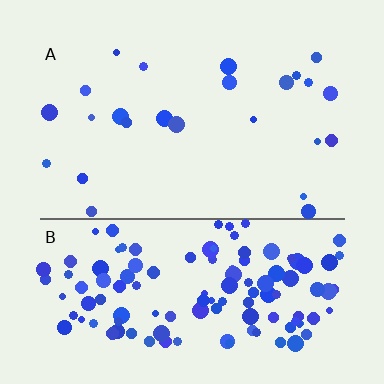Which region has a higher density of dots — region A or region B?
B (the bottom).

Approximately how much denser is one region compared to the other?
Approximately 5.4× — region B over region A.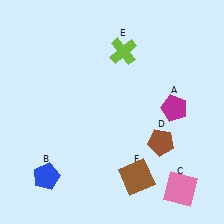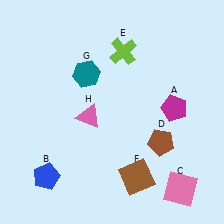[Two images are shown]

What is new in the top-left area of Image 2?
A teal hexagon (G) was added in the top-left area of Image 2.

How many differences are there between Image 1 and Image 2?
There are 2 differences between the two images.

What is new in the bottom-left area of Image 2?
A pink triangle (H) was added in the bottom-left area of Image 2.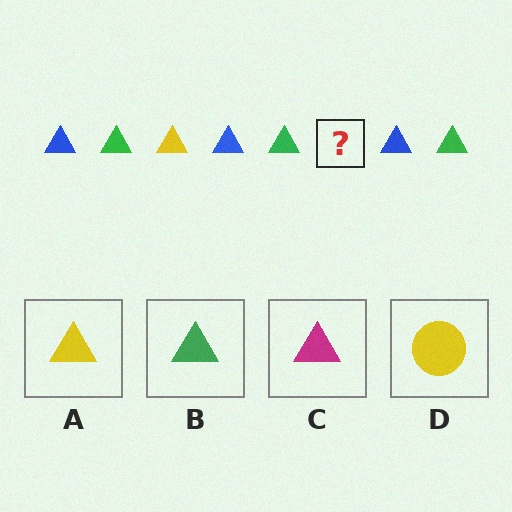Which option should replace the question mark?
Option A.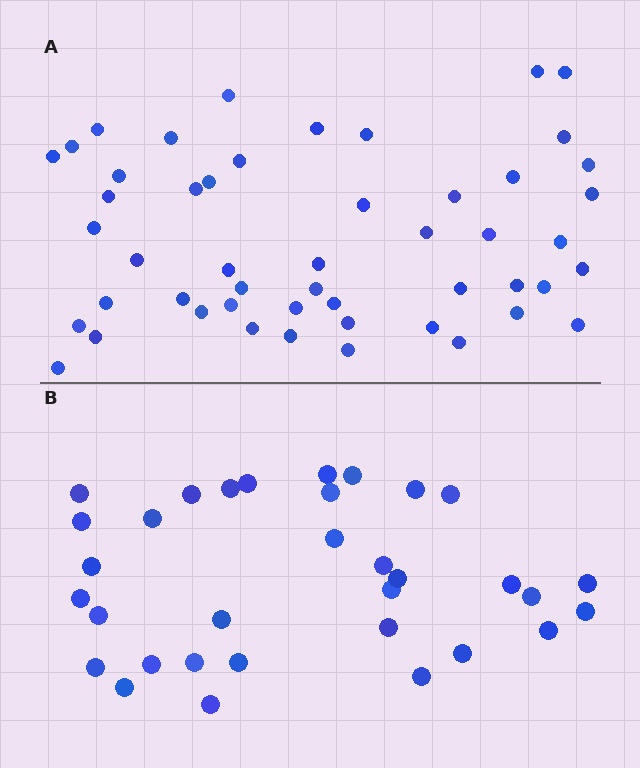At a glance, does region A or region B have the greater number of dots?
Region A (the top region) has more dots.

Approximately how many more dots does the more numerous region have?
Region A has approximately 15 more dots than region B.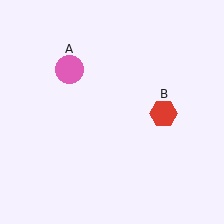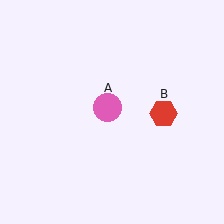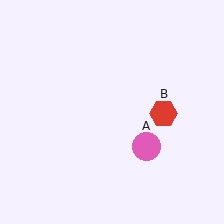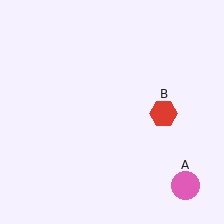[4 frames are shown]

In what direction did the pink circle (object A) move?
The pink circle (object A) moved down and to the right.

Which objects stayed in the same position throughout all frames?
Red hexagon (object B) remained stationary.